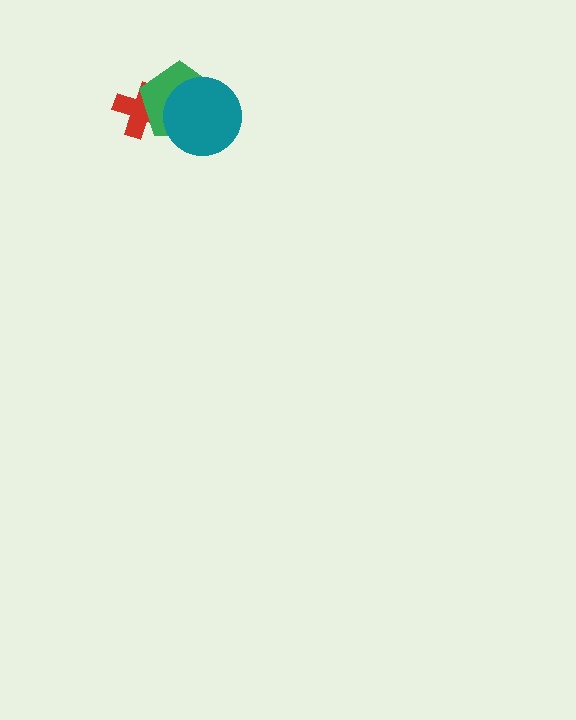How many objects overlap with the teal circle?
1 object overlaps with the teal circle.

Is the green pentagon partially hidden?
Yes, it is partially covered by another shape.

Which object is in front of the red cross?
The green pentagon is in front of the red cross.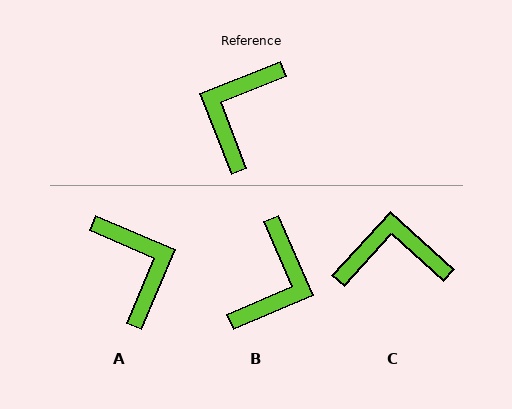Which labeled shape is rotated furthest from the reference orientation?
B, about 178 degrees away.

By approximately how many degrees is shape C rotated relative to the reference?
Approximately 63 degrees clockwise.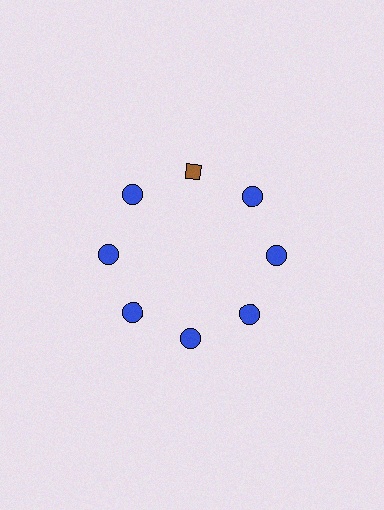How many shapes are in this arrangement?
There are 8 shapes arranged in a ring pattern.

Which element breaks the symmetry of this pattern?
The brown diamond at roughly the 12 o'clock position breaks the symmetry. All other shapes are blue circles.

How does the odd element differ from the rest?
It differs in both color (brown instead of blue) and shape (diamond instead of circle).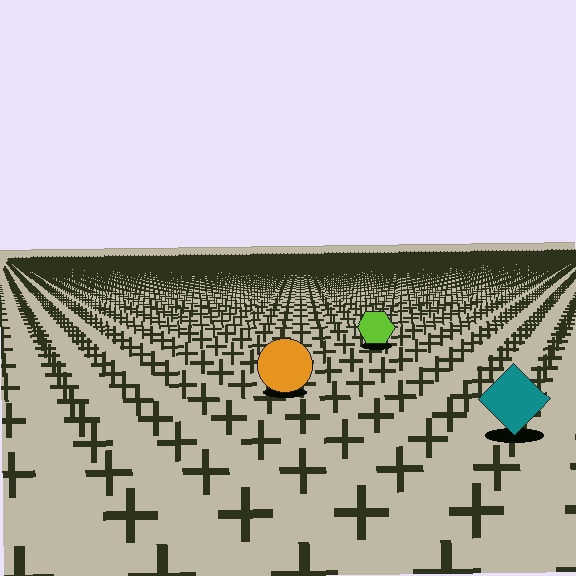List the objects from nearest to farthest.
From nearest to farthest: the teal diamond, the orange circle, the lime hexagon.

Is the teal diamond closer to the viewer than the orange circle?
Yes. The teal diamond is closer — you can tell from the texture gradient: the ground texture is coarser near it.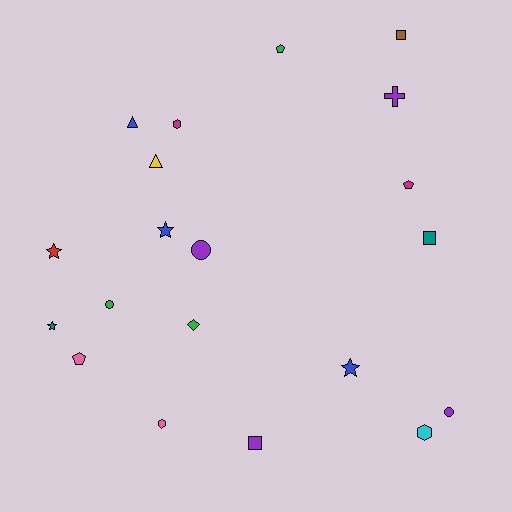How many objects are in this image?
There are 20 objects.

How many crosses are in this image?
There is 1 cross.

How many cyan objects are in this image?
There is 1 cyan object.